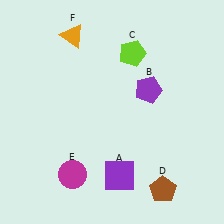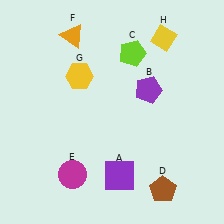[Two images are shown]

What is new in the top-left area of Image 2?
A yellow hexagon (G) was added in the top-left area of Image 2.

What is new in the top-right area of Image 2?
A yellow diamond (H) was added in the top-right area of Image 2.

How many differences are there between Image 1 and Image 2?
There are 2 differences between the two images.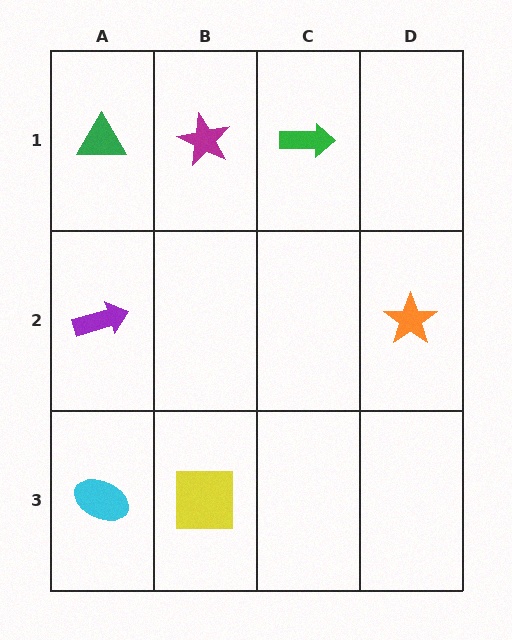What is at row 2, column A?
A purple arrow.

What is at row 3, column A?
A cyan ellipse.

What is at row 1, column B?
A magenta star.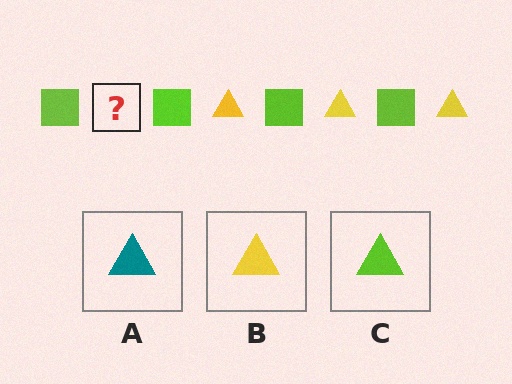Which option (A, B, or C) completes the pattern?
B.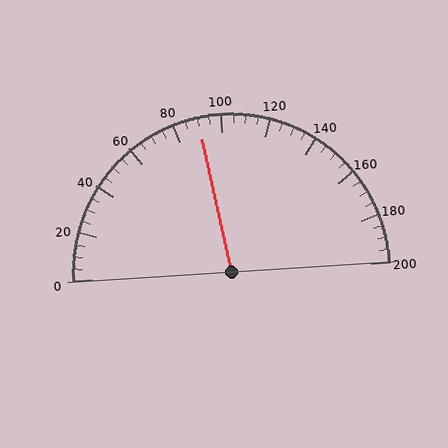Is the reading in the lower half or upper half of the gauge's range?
The reading is in the lower half of the range (0 to 200).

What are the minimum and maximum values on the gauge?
The gauge ranges from 0 to 200.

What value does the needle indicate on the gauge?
The needle indicates approximately 90.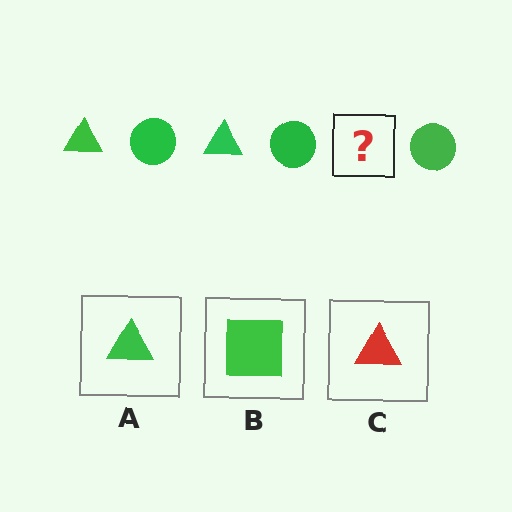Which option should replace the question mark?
Option A.